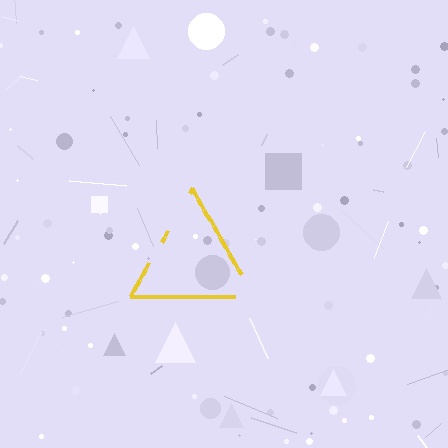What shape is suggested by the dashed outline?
The dashed outline suggests a triangle.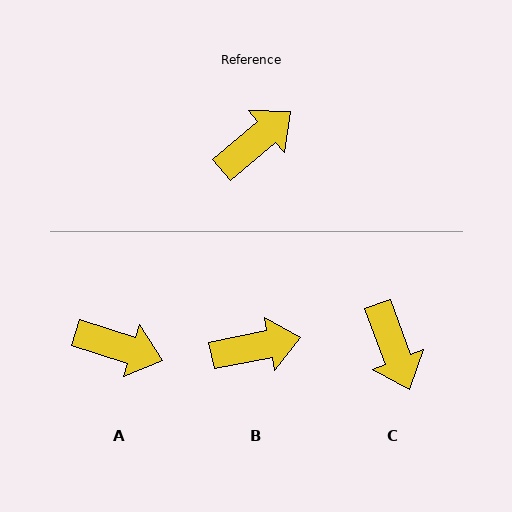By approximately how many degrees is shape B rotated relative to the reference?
Approximately 29 degrees clockwise.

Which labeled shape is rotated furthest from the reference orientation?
C, about 110 degrees away.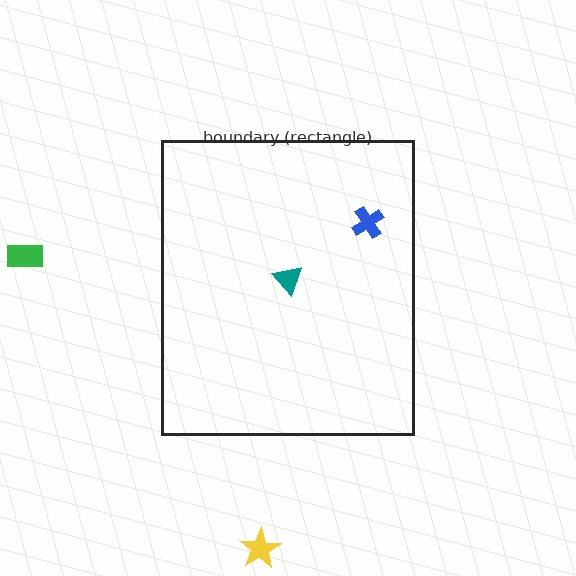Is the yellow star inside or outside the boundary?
Outside.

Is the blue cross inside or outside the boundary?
Inside.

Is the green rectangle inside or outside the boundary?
Outside.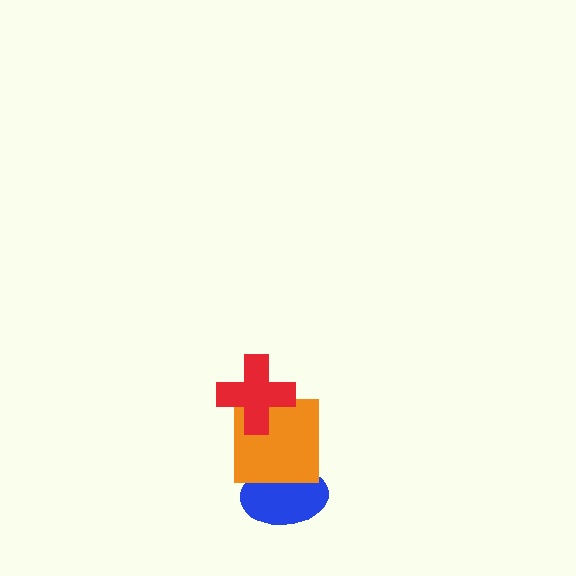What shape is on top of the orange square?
The red cross is on top of the orange square.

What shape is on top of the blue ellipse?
The orange square is on top of the blue ellipse.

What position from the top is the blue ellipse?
The blue ellipse is 3rd from the top.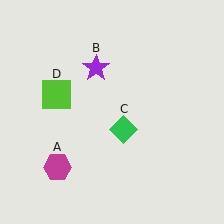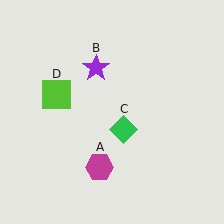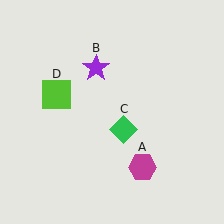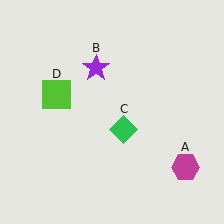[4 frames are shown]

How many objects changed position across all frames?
1 object changed position: magenta hexagon (object A).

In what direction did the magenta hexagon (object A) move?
The magenta hexagon (object A) moved right.